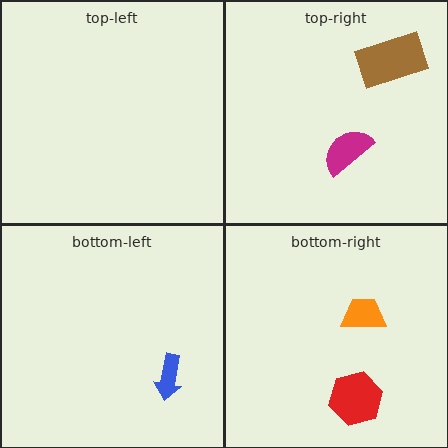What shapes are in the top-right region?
The brown rectangle, the magenta semicircle.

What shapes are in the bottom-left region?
The blue arrow.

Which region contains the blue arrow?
The bottom-left region.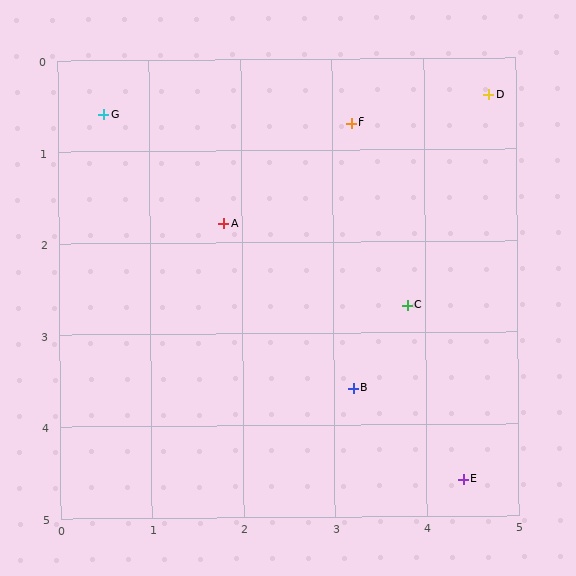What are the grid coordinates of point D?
Point D is at approximately (4.7, 0.4).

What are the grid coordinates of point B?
Point B is at approximately (3.2, 3.6).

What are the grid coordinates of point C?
Point C is at approximately (3.8, 2.7).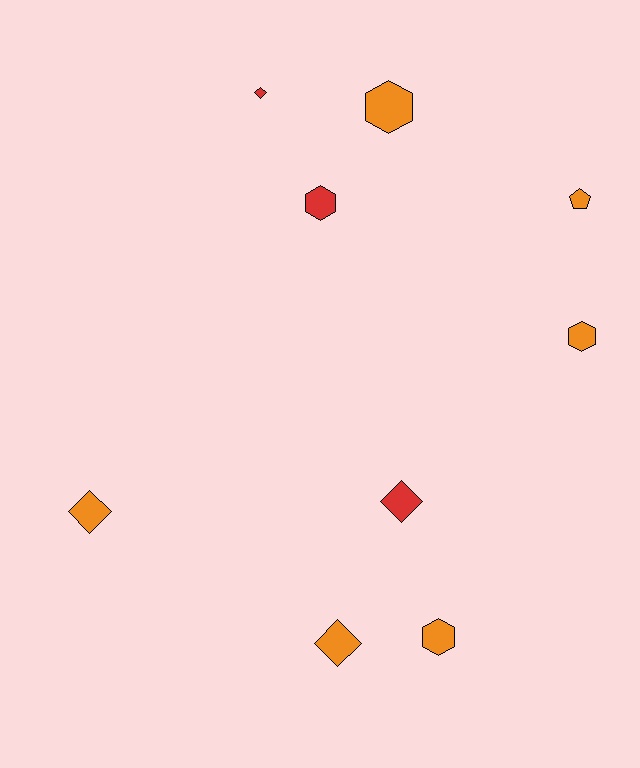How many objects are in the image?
There are 9 objects.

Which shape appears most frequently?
Diamond, with 4 objects.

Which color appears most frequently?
Orange, with 6 objects.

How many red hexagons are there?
There is 1 red hexagon.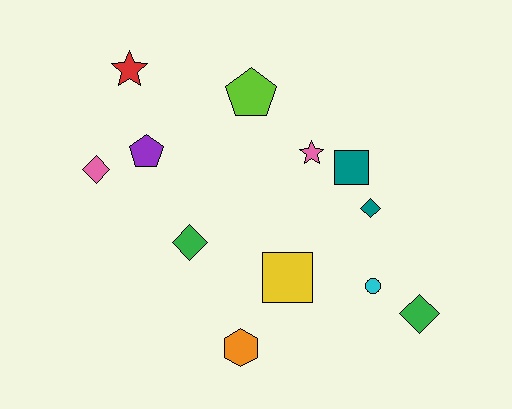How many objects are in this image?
There are 12 objects.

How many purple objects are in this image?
There is 1 purple object.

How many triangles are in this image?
There are no triangles.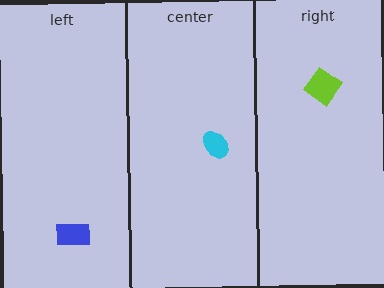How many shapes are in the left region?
1.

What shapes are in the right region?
The lime diamond.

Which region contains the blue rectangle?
The left region.